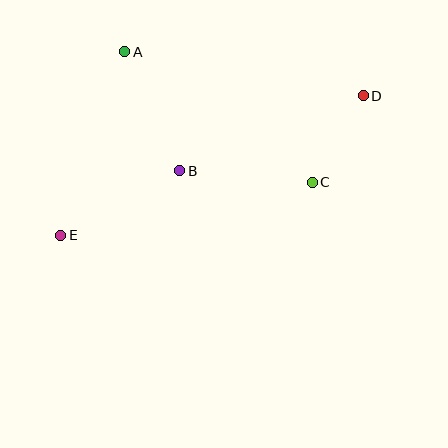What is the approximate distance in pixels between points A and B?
The distance between A and B is approximately 131 pixels.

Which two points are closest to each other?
Points C and D are closest to each other.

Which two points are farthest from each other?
Points D and E are farthest from each other.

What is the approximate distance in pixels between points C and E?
The distance between C and E is approximately 257 pixels.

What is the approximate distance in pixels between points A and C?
The distance between A and C is approximately 229 pixels.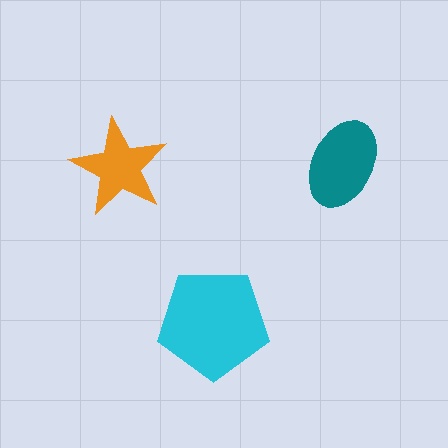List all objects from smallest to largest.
The orange star, the teal ellipse, the cyan pentagon.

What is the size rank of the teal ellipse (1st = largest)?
2nd.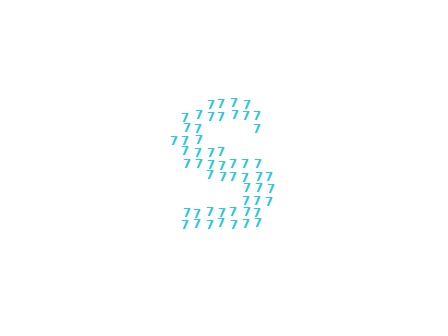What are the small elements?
The small elements are digit 7's.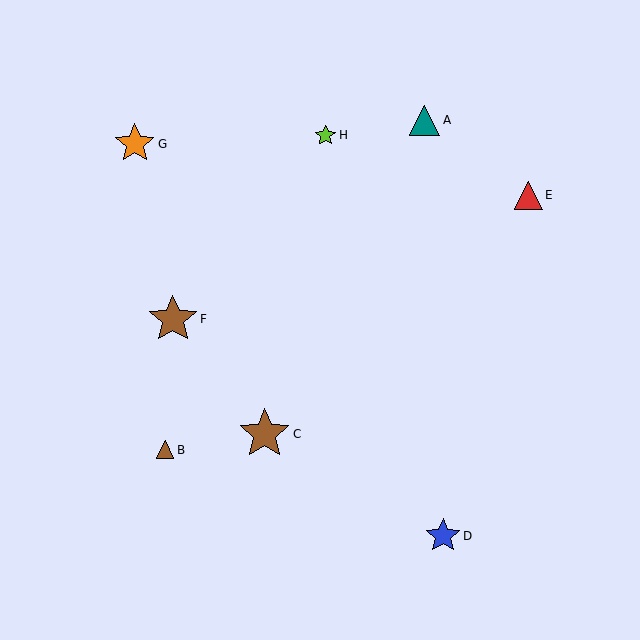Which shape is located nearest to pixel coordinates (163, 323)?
The brown star (labeled F) at (173, 319) is nearest to that location.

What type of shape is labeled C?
Shape C is a brown star.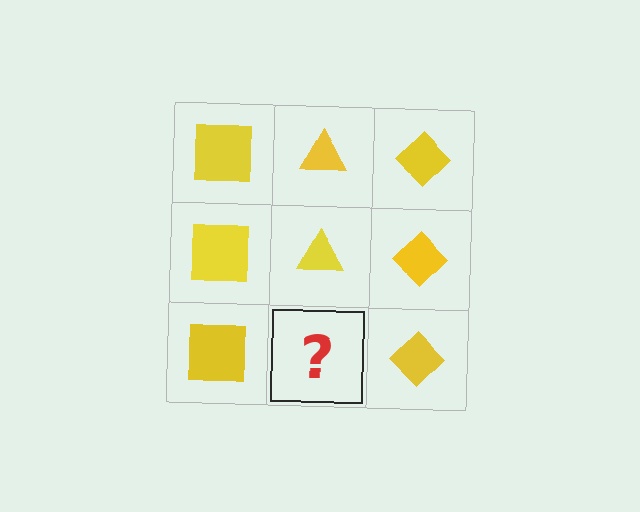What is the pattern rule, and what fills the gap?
The rule is that each column has a consistent shape. The gap should be filled with a yellow triangle.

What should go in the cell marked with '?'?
The missing cell should contain a yellow triangle.